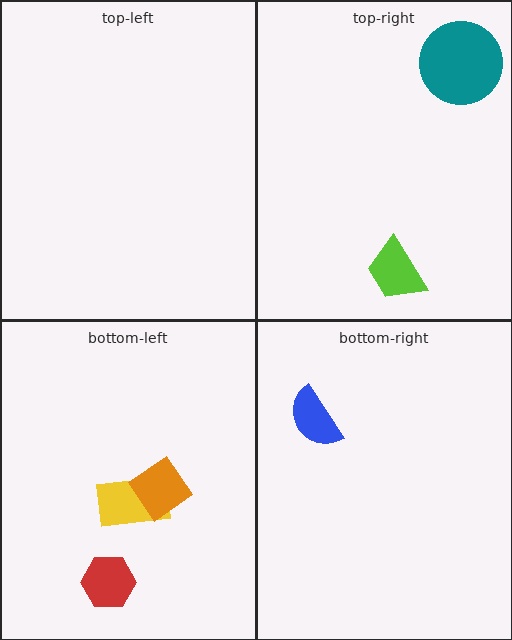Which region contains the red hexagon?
The bottom-left region.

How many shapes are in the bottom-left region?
3.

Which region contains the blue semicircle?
The bottom-right region.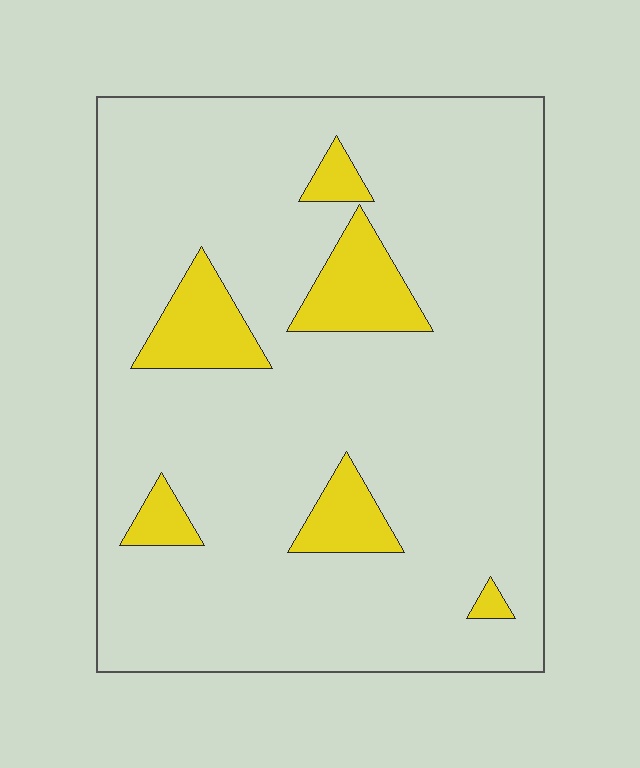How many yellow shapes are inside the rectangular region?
6.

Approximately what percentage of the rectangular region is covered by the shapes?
Approximately 10%.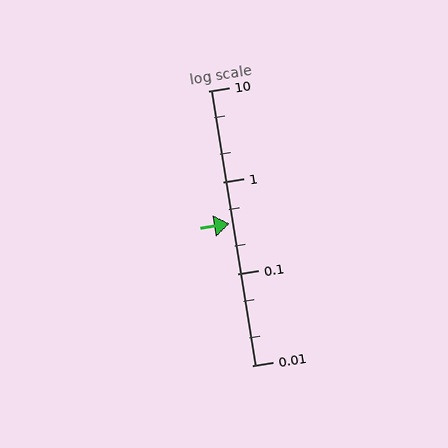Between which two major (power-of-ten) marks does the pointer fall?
The pointer is between 0.1 and 1.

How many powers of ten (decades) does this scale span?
The scale spans 3 decades, from 0.01 to 10.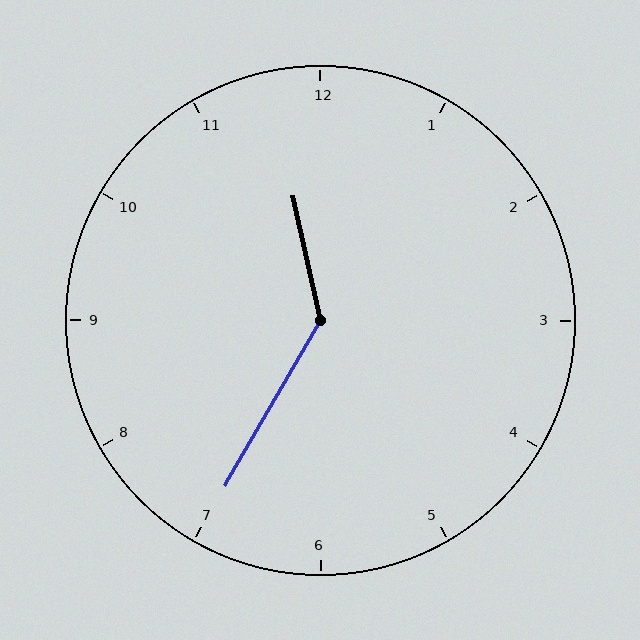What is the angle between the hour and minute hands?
Approximately 138 degrees.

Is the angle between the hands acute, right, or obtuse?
It is obtuse.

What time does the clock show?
11:35.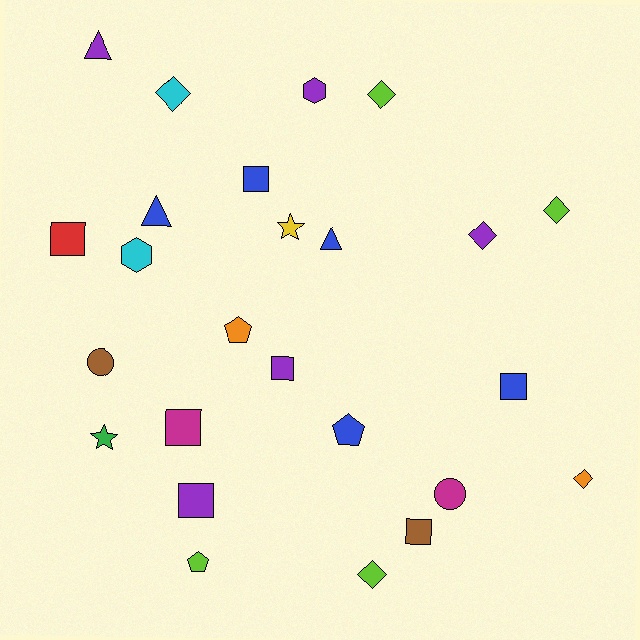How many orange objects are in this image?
There are 2 orange objects.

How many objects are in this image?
There are 25 objects.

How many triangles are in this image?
There are 3 triangles.